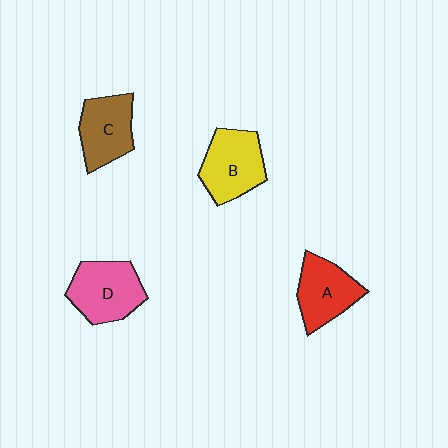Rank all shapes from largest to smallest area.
From largest to smallest: D (pink), B (yellow), A (red), C (brown).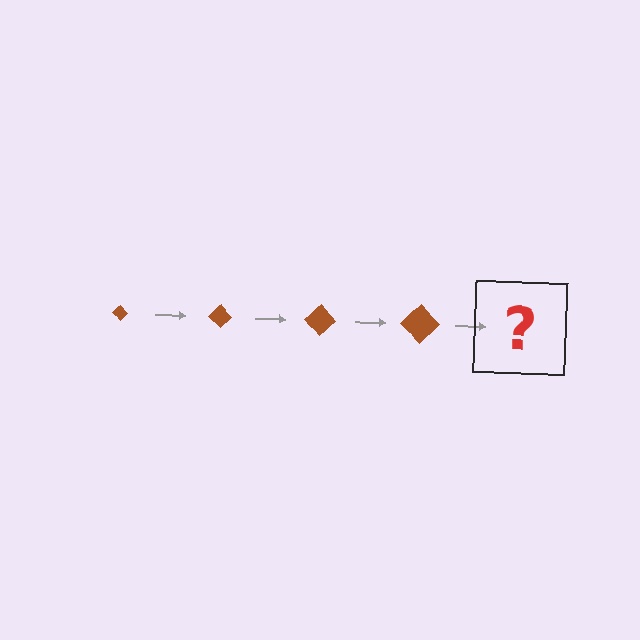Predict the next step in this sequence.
The next step is a brown diamond, larger than the previous one.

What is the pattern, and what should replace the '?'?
The pattern is that the diamond gets progressively larger each step. The '?' should be a brown diamond, larger than the previous one.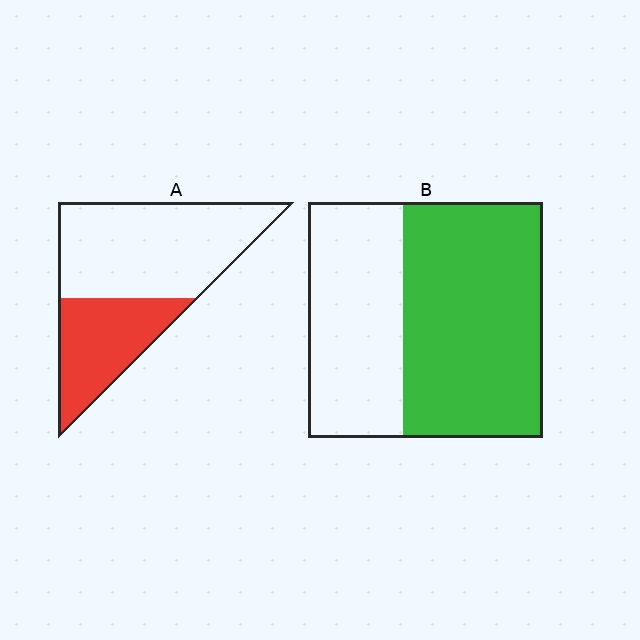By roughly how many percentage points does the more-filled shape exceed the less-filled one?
By roughly 25 percentage points (B over A).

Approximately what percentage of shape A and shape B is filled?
A is approximately 35% and B is approximately 60%.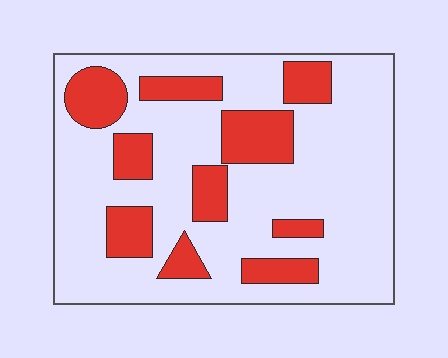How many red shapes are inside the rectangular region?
10.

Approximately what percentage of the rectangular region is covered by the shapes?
Approximately 25%.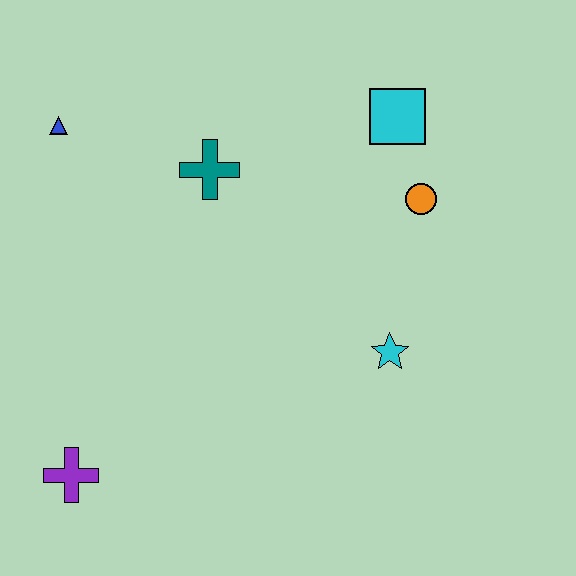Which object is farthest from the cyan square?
The purple cross is farthest from the cyan square.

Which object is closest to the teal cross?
The blue triangle is closest to the teal cross.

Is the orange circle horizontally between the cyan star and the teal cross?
No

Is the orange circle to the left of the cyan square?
No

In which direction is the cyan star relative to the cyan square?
The cyan star is below the cyan square.